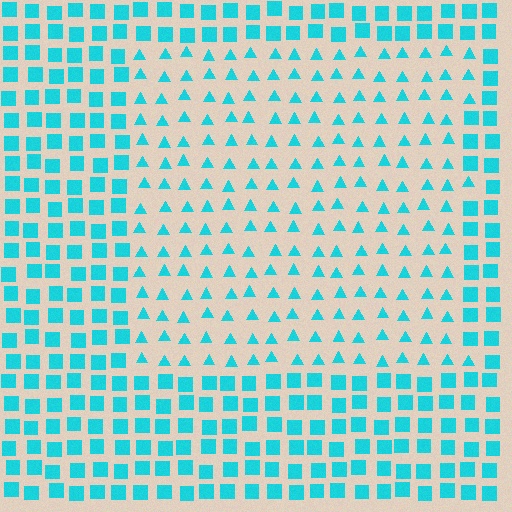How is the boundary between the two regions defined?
The boundary is defined by a change in element shape: triangles inside vs. squares outside. All elements share the same color and spacing.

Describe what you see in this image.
The image is filled with small cyan elements arranged in a uniform grid. A rectangle-shaped region contains triangles, while the surrounding area contains squares. The boundary is defined purely by the change in element shape.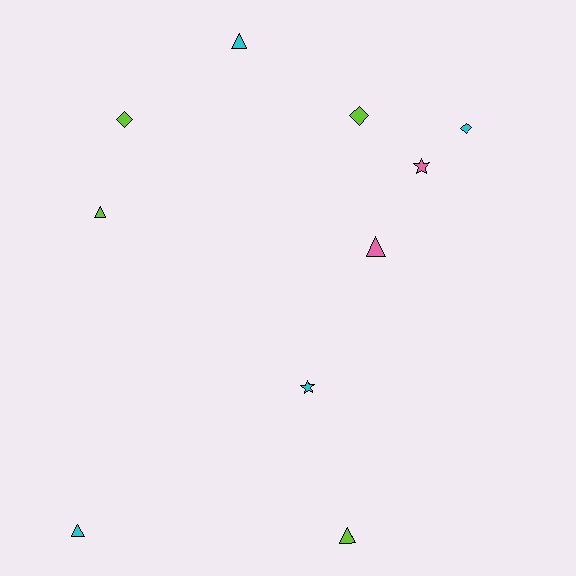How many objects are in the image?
There are 10 objects.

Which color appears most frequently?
Lime, with 4 objects.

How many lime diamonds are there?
There are 2 lime diamonds.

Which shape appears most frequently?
Triangle, with 5 objects.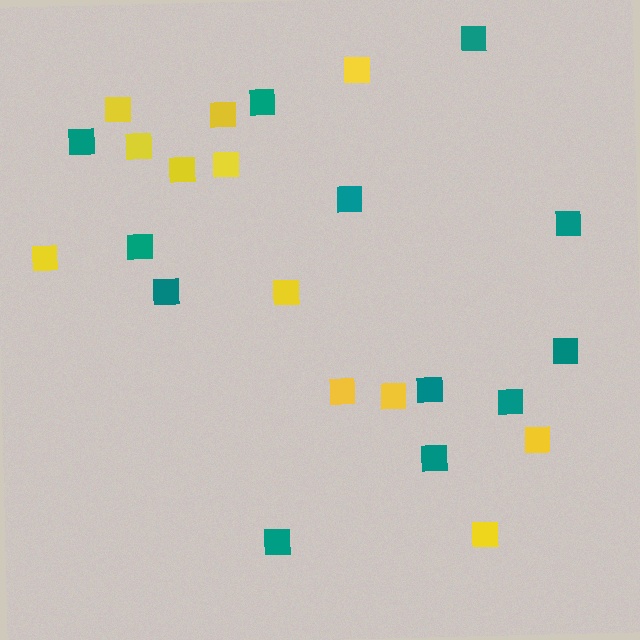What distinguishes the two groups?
There are 2 groups: one group of teal squares (12) and one group of yellow squares (12).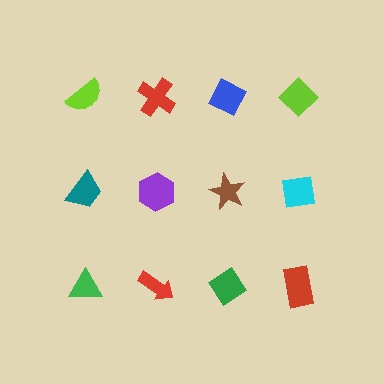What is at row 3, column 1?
A green triangle.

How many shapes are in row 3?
4 shapes.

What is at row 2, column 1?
A teal trapezoid.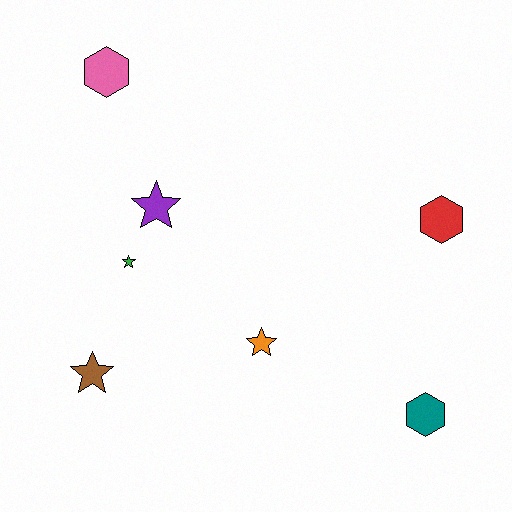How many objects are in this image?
There are 7 objects.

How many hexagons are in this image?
There are 3 hexagons.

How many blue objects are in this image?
There are no blue objects.